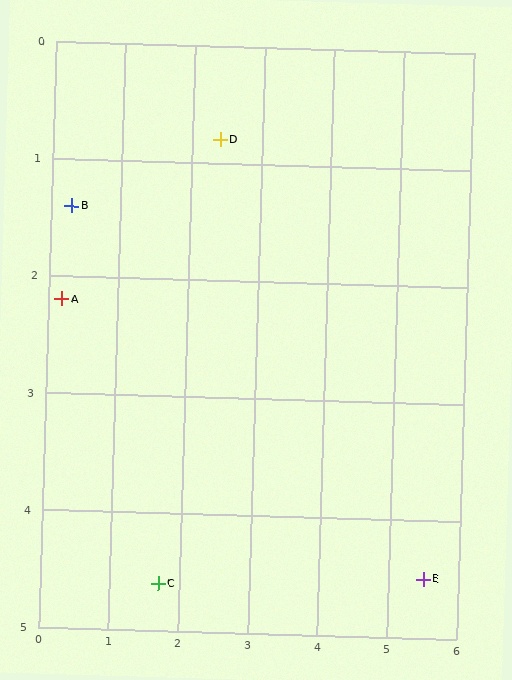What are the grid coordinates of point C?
Point C is at approximately (1.7, 4.6).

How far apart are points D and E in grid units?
Points D and E are about 4.8 grid units apart.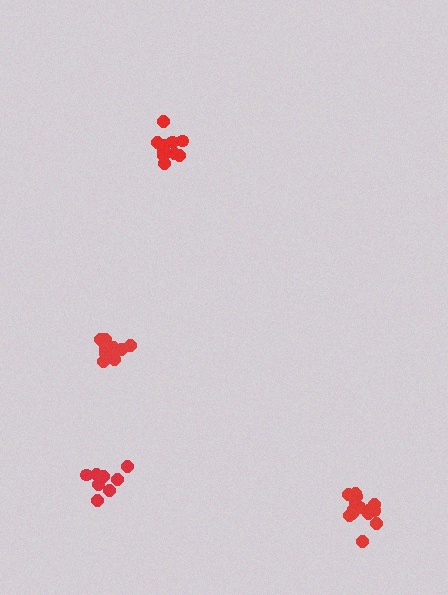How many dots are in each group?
Group 1: 8 dots, Group 2: 11 dots, Group 3: 14 dots, Group 4: 10 dots (43 total).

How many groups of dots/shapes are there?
There are 4 groups.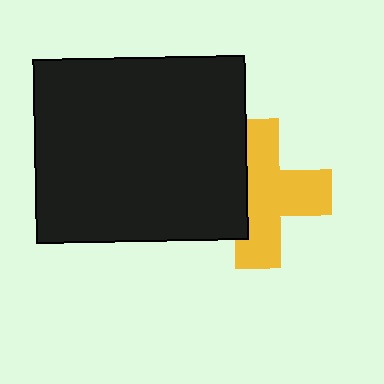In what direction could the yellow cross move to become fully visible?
The yellow cross could move right. That would shift it out from behind the black rectangle entirely.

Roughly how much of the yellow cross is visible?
About half of it is visible (roughly 65%).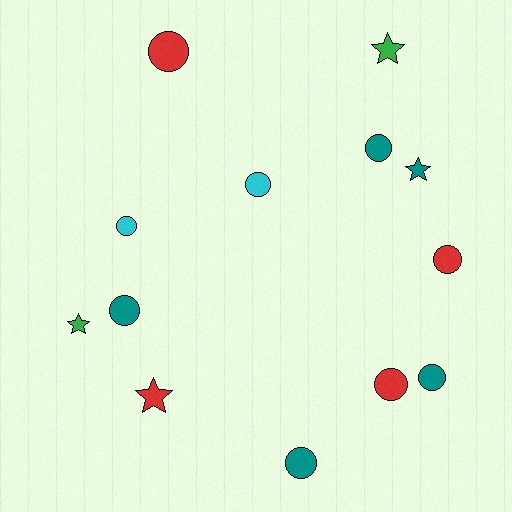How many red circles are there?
There are 3 red circles.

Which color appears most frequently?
Teal, with 5 objects.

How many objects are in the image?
There are 13 objects.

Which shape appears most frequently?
Circle, with 9 objects.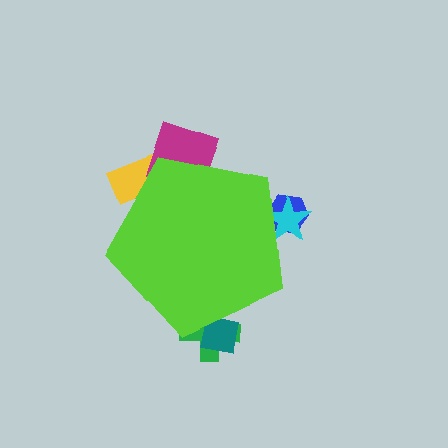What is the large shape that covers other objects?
A lime pentagon.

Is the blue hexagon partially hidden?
Yes, the blue hexagon is partially hidden behind the lime pentagon.